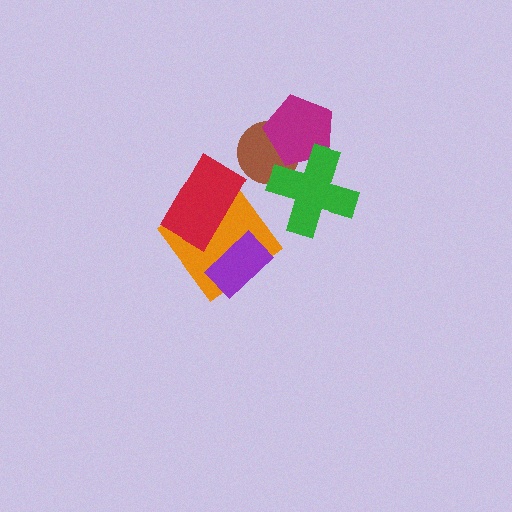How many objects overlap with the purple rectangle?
1 object overlaps with the purple rectangle.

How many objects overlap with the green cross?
2 objects overlap with the green cross.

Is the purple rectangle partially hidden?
No, no other shape covers it.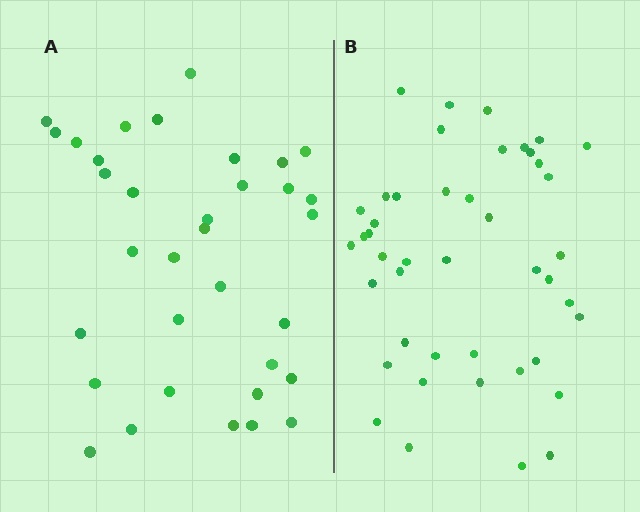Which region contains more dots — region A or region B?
Region B (the right region) has more dots.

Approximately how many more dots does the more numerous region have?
Region B has roughly 10 or so more dots than region A.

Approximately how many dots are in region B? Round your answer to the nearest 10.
About 40 dots. (The exact count is 44, which rounds to 40.)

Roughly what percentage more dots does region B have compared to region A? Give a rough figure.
About 30% more.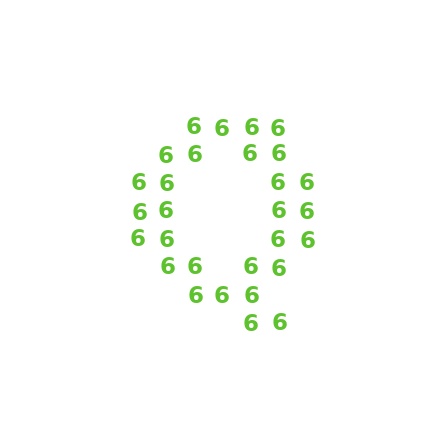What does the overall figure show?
The overall figure shows the letter Q.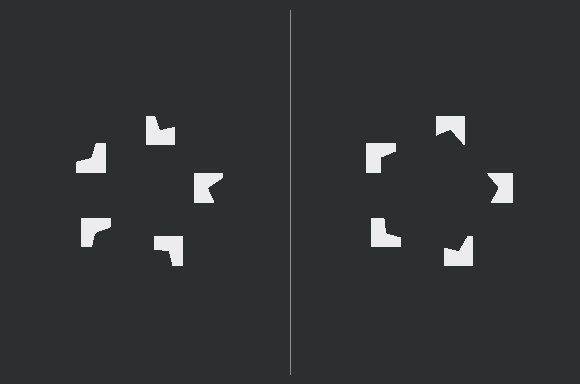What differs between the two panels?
The notched squares are positioned identically on both sides; only the wedge orientations differ. On the right they align to a pentagon; on the left they are misaligned.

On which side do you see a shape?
An illusory pentagon appears on the right side. On the left side the wedge cuts are rotated, so no coherent shape forms.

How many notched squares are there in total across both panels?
10 — 5 on each side.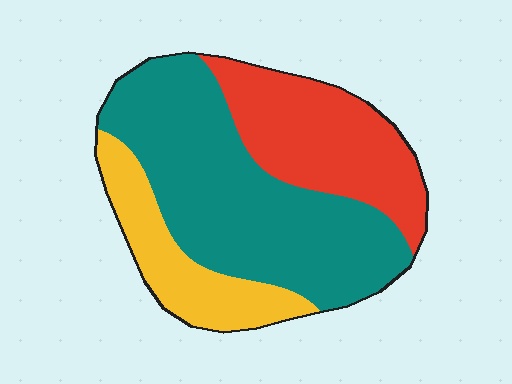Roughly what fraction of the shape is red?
Red takes up about one quarter (1/4) of the shape.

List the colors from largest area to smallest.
From largest to smallest: teal, red, yellow.